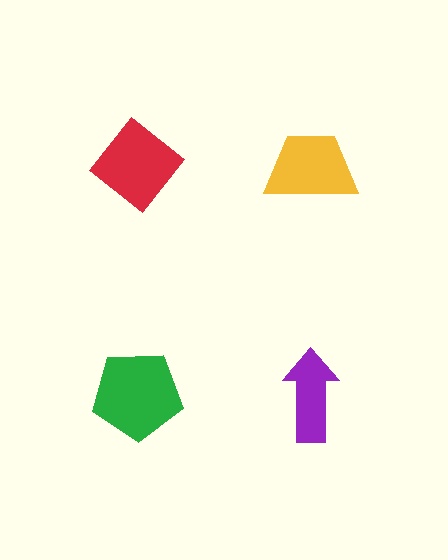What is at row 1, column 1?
A red diamond.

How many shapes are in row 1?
2 shapes.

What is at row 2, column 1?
A green pentagon.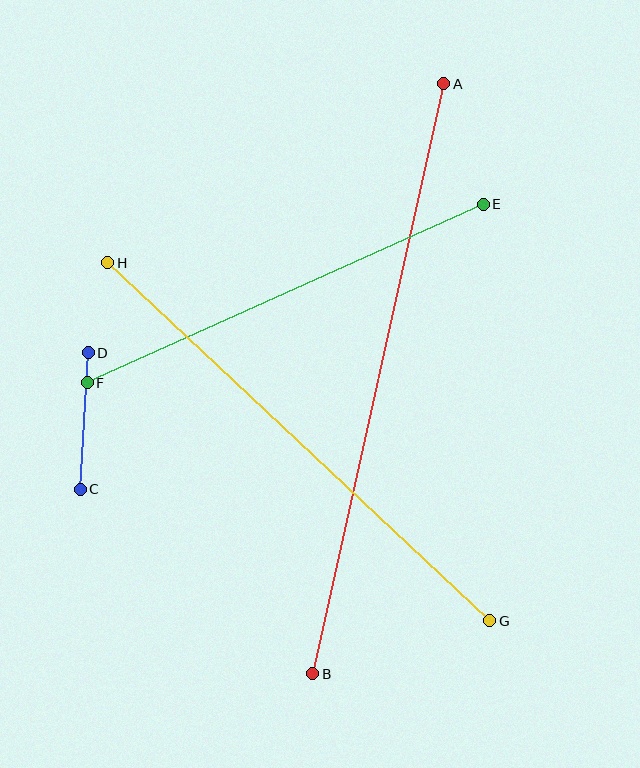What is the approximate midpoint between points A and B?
The midpoint is at approximately (378, 379) pixels.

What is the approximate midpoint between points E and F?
The midpoint is at approximately (285, 293) pixels.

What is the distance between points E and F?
The distance is approximately 435 pixels.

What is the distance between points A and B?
The distance is approximately 605 pixels.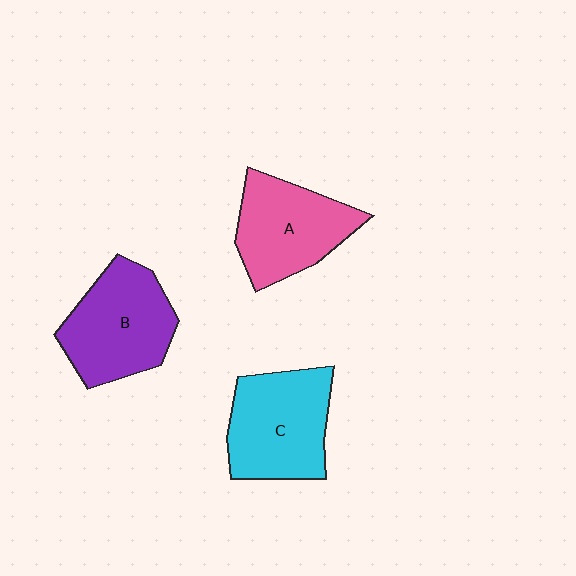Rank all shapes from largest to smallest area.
From largest to smallest: C (cyan), B (purple), A (pink).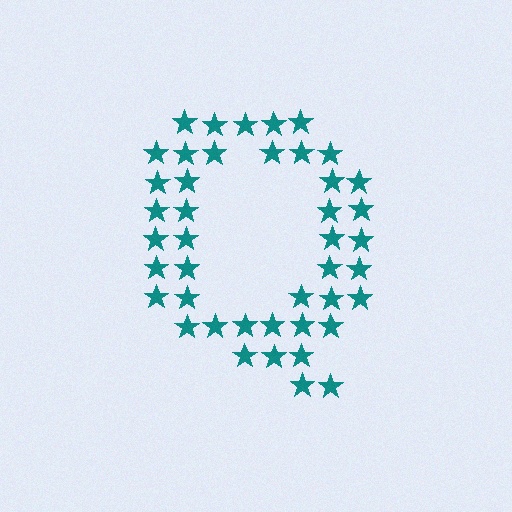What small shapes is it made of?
It is made of small stars.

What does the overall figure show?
The overall figure shows the letter Q.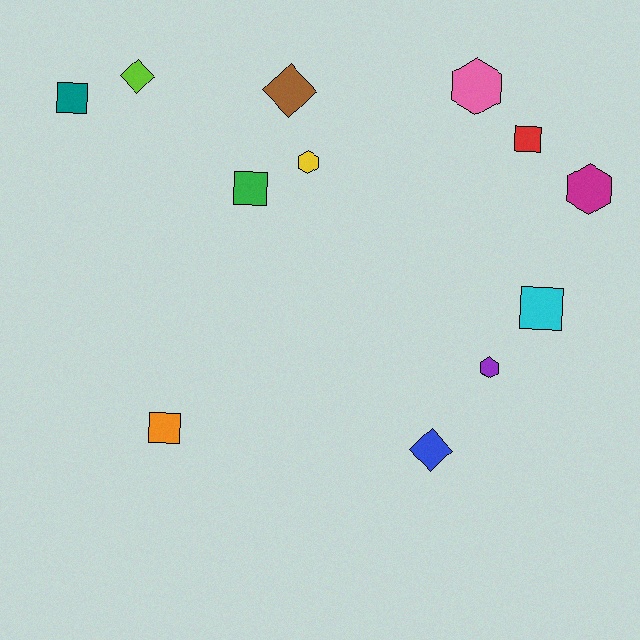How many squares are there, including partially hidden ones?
There are 5 squares.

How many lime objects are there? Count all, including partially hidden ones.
There is 1 lime object.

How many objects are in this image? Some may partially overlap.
There are 12 objects.